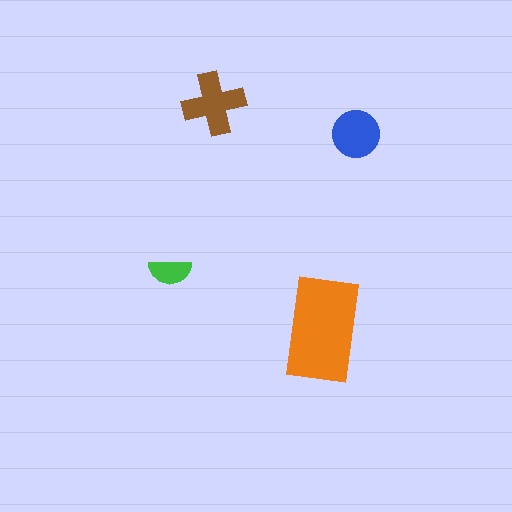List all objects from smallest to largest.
The green semicircle, the blue circle, the brown cross, the orange rectangle.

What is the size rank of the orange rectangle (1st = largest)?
1st.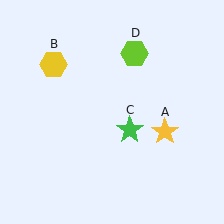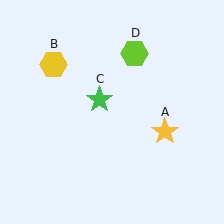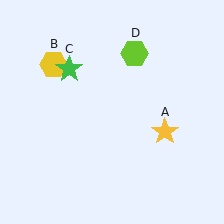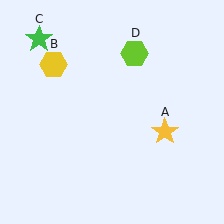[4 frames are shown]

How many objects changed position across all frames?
1 object changed position: green star (object C).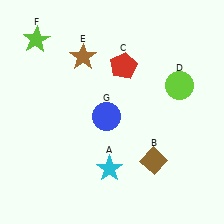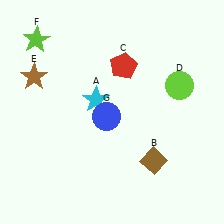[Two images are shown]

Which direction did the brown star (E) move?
The brown star (E) moved left.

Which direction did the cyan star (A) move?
The cyan star (A) moved up.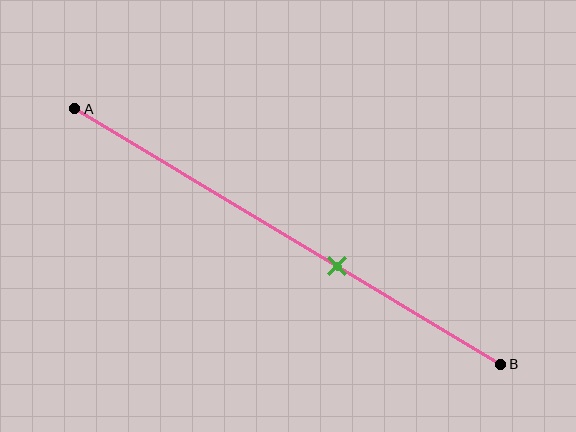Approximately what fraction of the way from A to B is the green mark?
The green mark is approximately 60% of the way from A to B.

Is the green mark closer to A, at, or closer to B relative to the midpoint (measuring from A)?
The green mark is closer to point B than the midpoint of segment AB.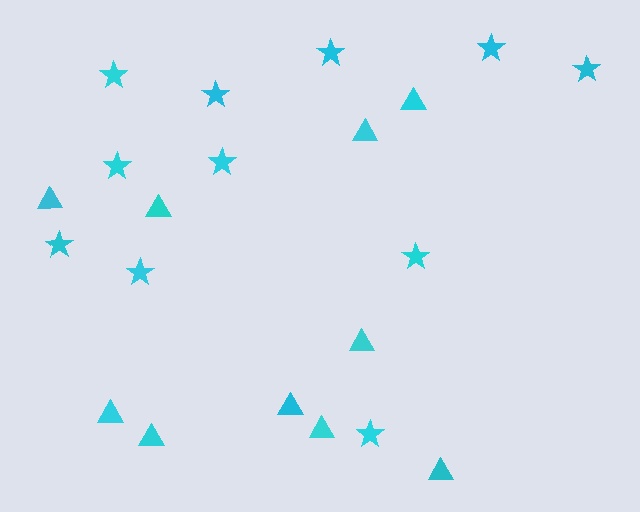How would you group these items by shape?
There are 2 groups: one group of triangles (10) and one group of stars (11).